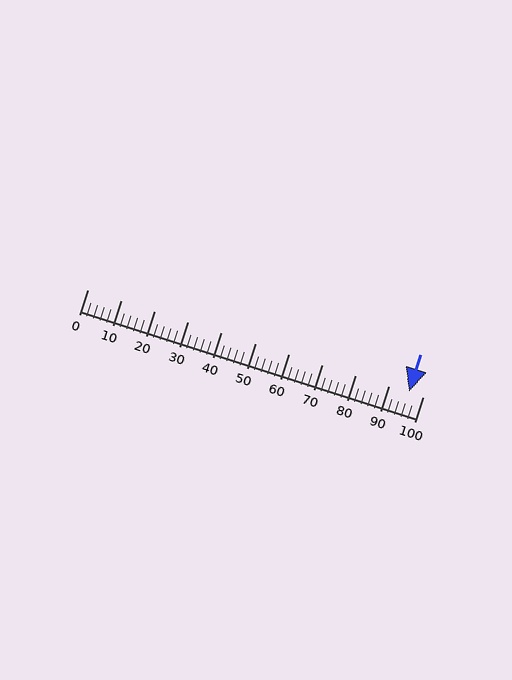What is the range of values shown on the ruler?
The ruler shows values from 0 to 100.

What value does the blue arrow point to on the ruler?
The blue arrow points to approximately 96.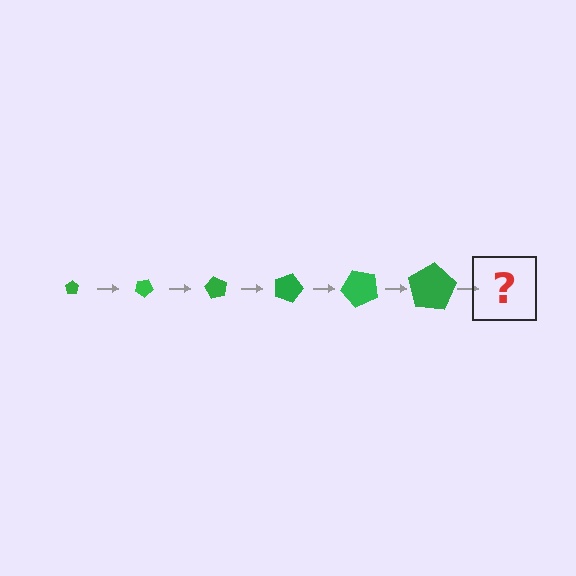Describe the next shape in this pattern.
It should be a pentagon, larger than the previous one and rotated 180 degrees from the start.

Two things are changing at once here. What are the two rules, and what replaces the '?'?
The two rules are that the pentagon grows larger each step and it rotates 30 degrees each step. The '?' should be a pentagon, larger than the previous one and rotated 180 degrees from the start.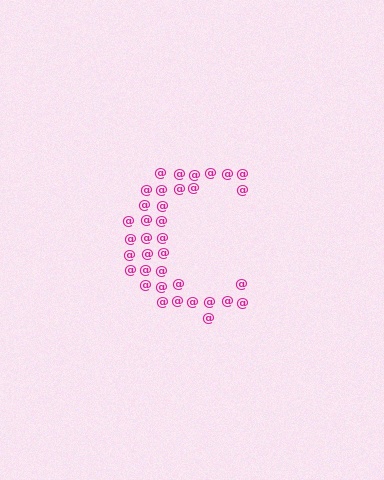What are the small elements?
The small elements are at signs.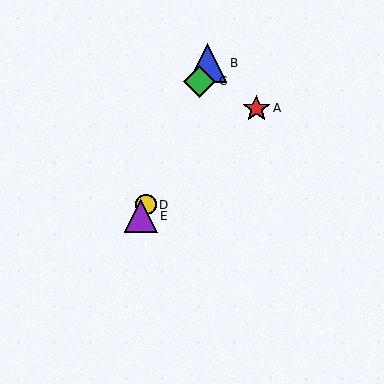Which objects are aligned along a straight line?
Objects B, C, D, E are aligned along a straight line.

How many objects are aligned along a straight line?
4 objects (B, C, D, E) are aligned along a straight line.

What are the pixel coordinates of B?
Object B is at (208, 63).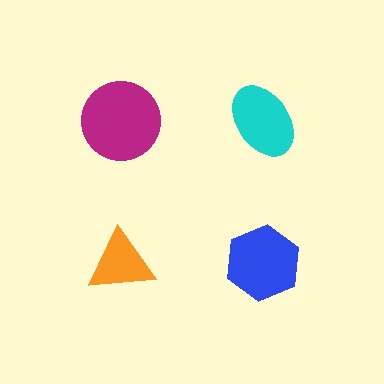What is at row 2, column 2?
A blue hexagon.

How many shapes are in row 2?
2 shapes.